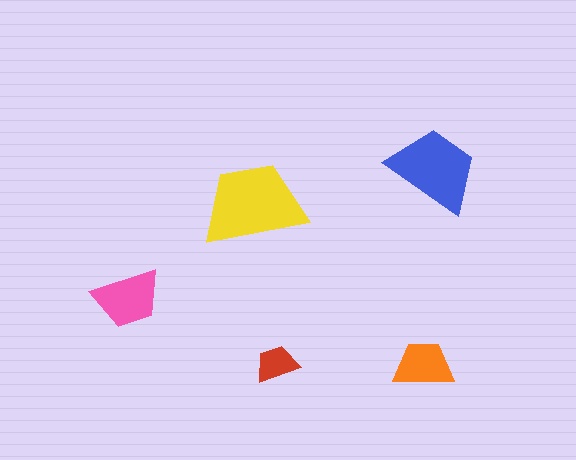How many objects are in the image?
There are 5 objects in the image.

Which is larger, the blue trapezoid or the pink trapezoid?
The blue one.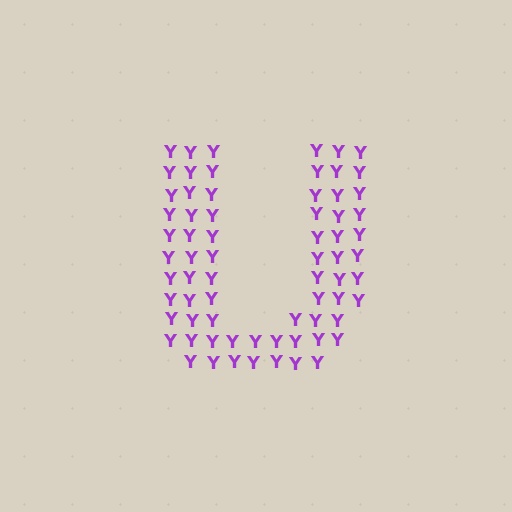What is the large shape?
The large shape is the letter U.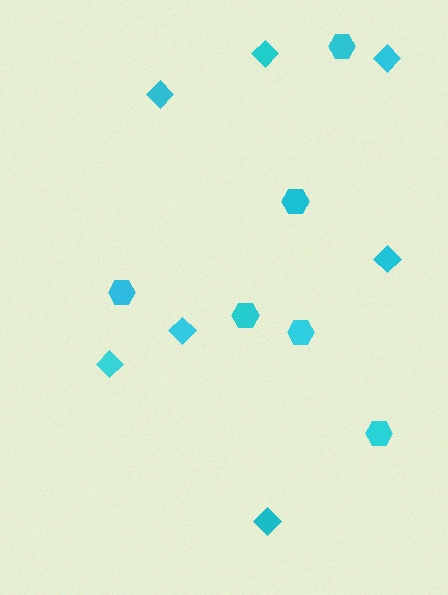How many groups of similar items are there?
There are 2 groups: one group of diamonds (7) and one group of hexagons (6).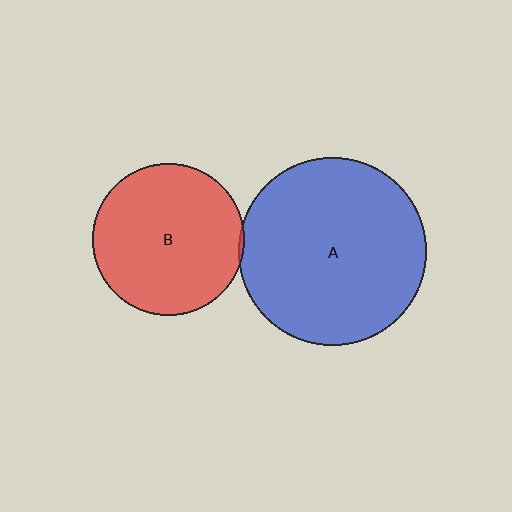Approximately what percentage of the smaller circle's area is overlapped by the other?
Approximately 5%.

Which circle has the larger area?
Circle A (blue).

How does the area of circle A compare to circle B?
Approximately 1.5 times.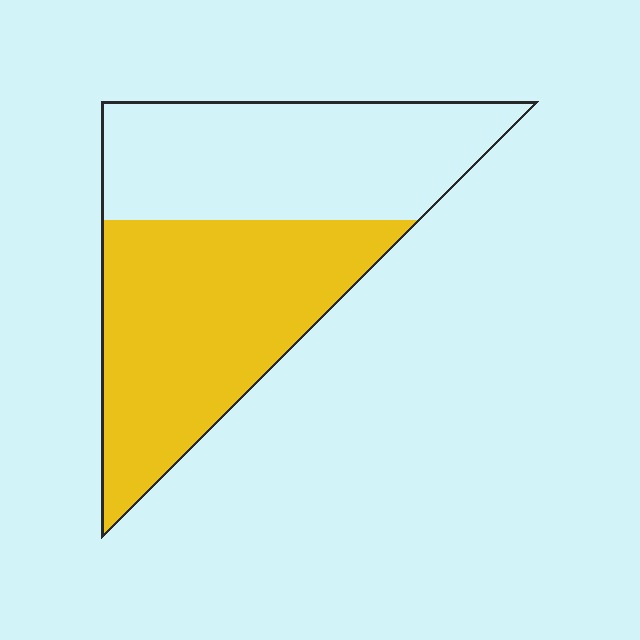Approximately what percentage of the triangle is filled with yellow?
Approximately 55%.